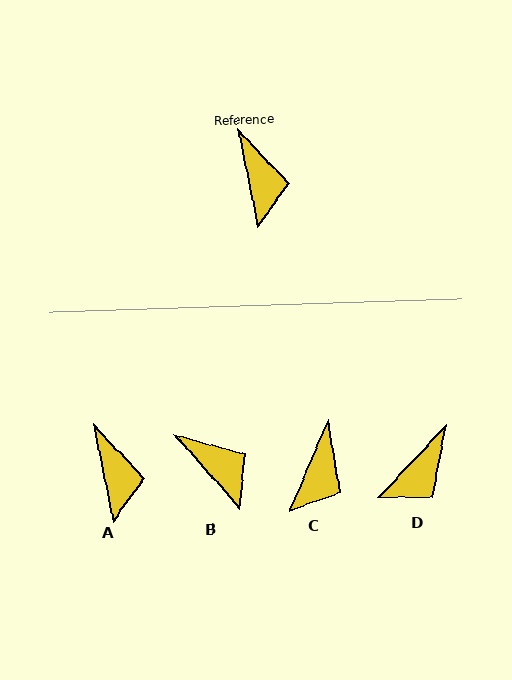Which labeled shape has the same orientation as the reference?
A.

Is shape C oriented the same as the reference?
No, it is off by about 35 degrees.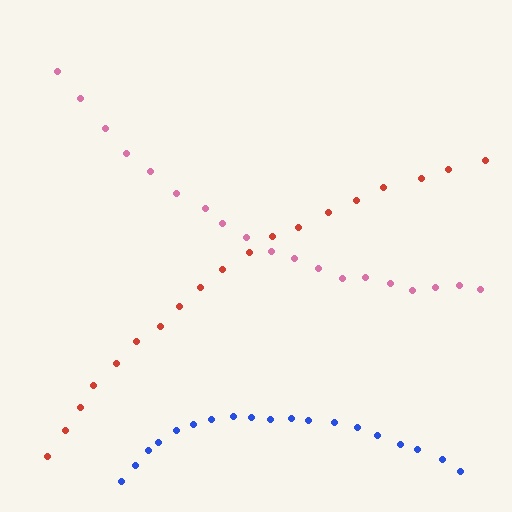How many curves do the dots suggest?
There are 3 distinct paths.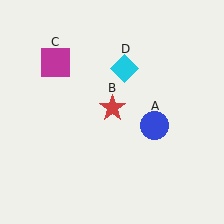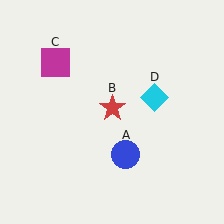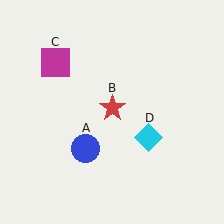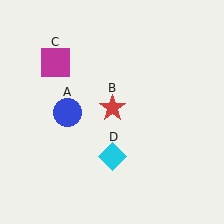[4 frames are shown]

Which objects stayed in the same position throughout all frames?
Red star (object B) and magenta square (object C) remained stationary.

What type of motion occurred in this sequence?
The blue circle (object A), cyan diamond (object D) rotated clockwise around the center of the scene.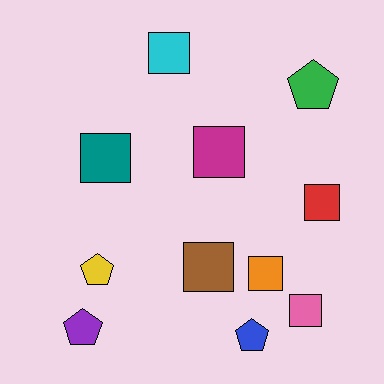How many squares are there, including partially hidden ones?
There are 7 squares.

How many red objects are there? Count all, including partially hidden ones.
There is 1 red object.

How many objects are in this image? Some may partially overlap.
There are 11 objects.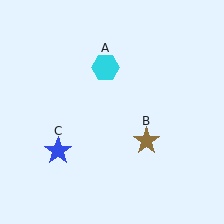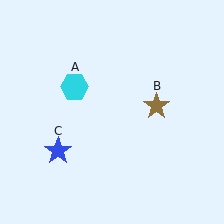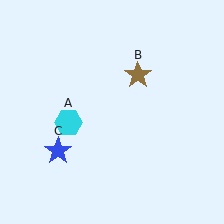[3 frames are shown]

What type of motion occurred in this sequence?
The cyan hexagon (object A), brown star (object B) rotated counterclockwise around the center of the scene.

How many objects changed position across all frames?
2 objects changed position: cyan hexagon (object A), brown star (object B).